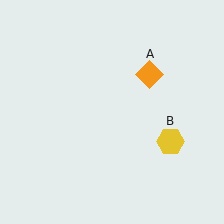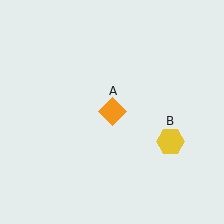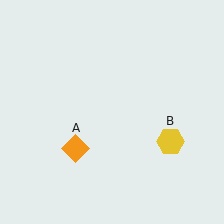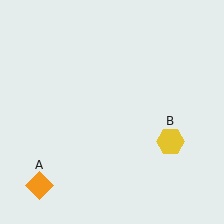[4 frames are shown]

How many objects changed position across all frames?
1 object changed position: orange diamond (object A).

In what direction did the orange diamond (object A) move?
The orange diamond (object A) moved down and to the left.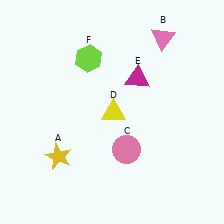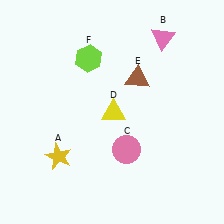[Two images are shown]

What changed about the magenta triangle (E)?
In Image 1, E is magenta. In Image 2, it changed to brown.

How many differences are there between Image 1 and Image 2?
There is 1 difference between the two images.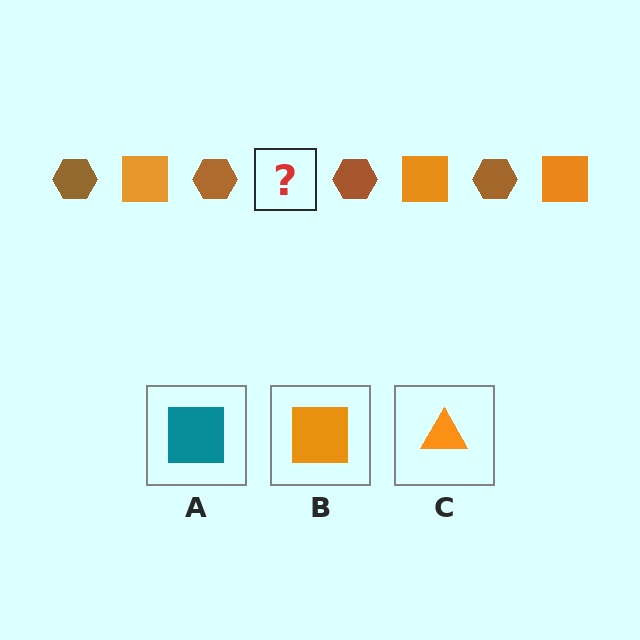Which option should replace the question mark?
Option B.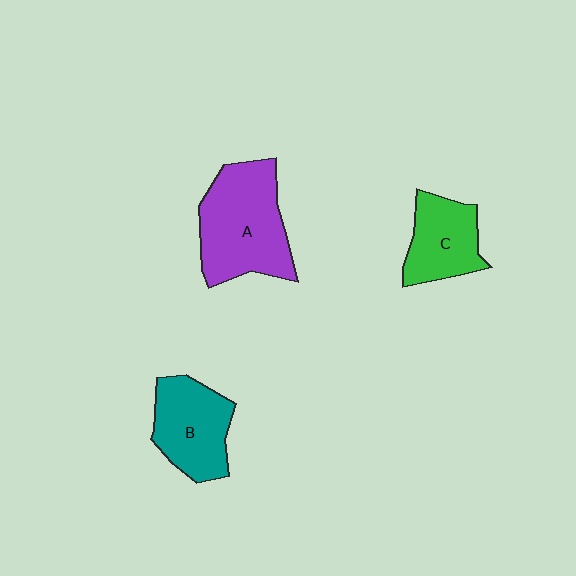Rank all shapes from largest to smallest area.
From largest to smallest: A (purple), B (teal), C (green).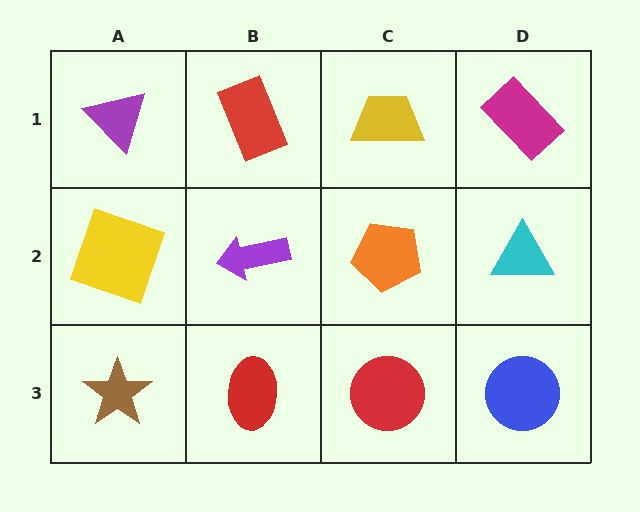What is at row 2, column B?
A purple arrow.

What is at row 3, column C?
A red circle.